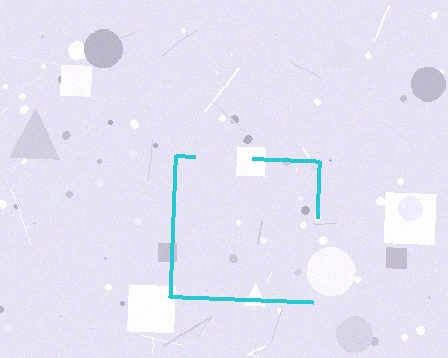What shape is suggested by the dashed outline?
The dashed outline suggests a square.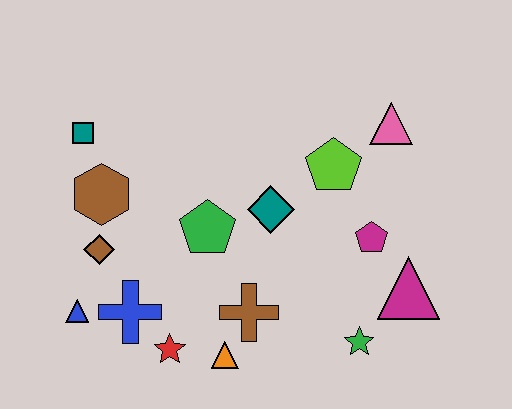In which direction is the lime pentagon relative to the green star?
The lime pentagon is above the green star.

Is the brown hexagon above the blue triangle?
Yes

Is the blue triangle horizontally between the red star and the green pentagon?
No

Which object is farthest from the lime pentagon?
The blue triangle is farthest from the lime pentagon.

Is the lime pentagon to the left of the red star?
No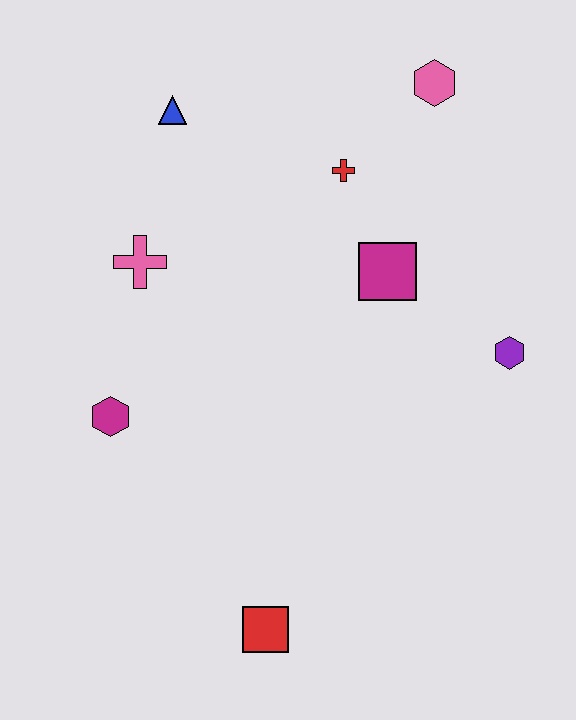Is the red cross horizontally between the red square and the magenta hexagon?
No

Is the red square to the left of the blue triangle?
No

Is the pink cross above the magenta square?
Yes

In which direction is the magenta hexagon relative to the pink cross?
The magenta hexagon is below the pink cross.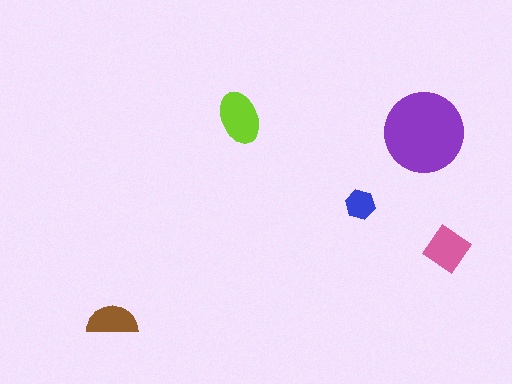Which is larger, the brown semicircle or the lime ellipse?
The lime ellipse.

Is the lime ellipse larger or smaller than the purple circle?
Smaller.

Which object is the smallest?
The blue hexagon.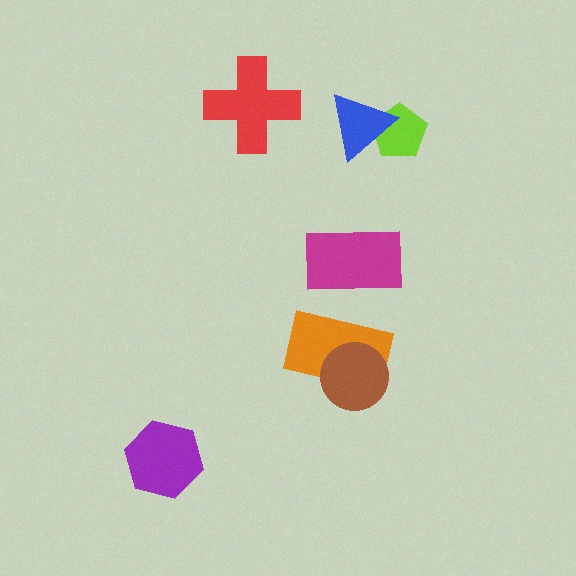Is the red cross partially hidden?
No, no other shape covers it.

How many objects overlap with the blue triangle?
1 object overlaps with the blue triangle.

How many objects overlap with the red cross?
0 objects overlap with the red cross.